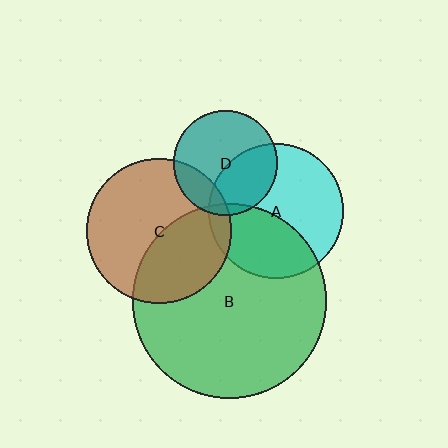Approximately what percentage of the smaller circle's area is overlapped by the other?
Approximately 20%.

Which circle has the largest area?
Circle B (green).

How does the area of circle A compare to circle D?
Approximately 1.7 times.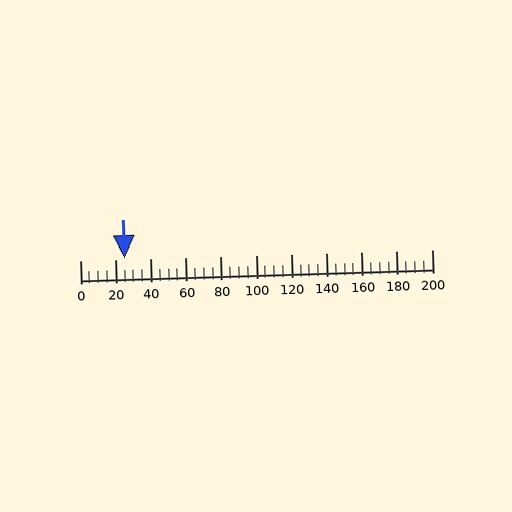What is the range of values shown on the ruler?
The ruler shows values from 0 to 200.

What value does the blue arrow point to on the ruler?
The blue arrow points to approximately 25.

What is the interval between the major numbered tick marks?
The major tick marks are spaced 20 units apart.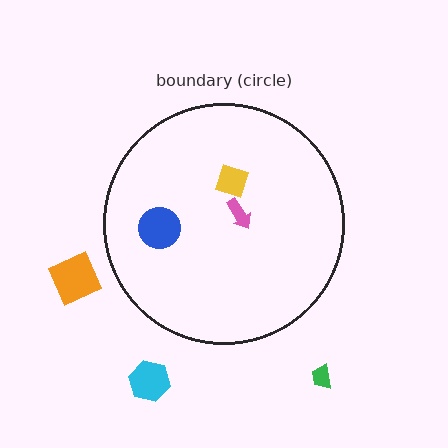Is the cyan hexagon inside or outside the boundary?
Outside.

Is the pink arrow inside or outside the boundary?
Inside.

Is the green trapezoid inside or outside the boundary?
Outside.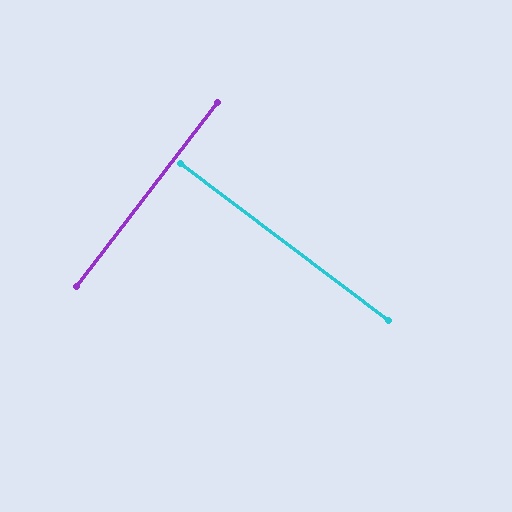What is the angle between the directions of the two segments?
Approximately 90 degrees.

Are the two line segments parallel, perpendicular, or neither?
Perpendicular — they meet at approximately 90°.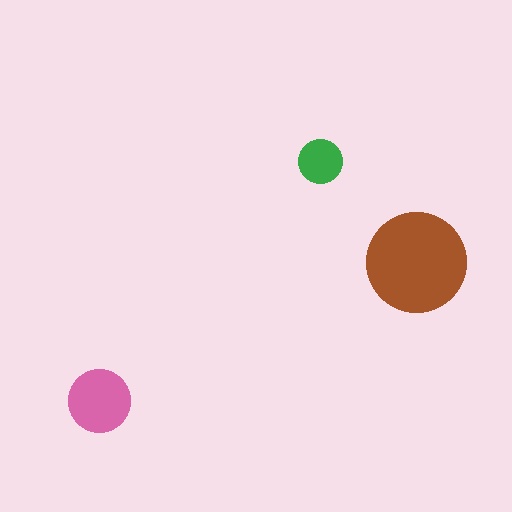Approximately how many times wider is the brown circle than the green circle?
About 2.5 times wider.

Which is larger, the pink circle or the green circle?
The pink one.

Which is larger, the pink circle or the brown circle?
The brown one.